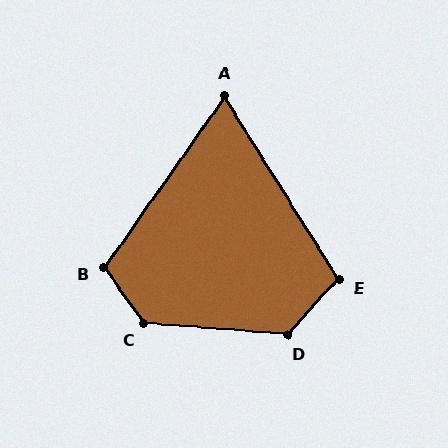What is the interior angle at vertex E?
Approximately 105 degrees (obtuse).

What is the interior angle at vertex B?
Approximately 109 degrees (obtuse).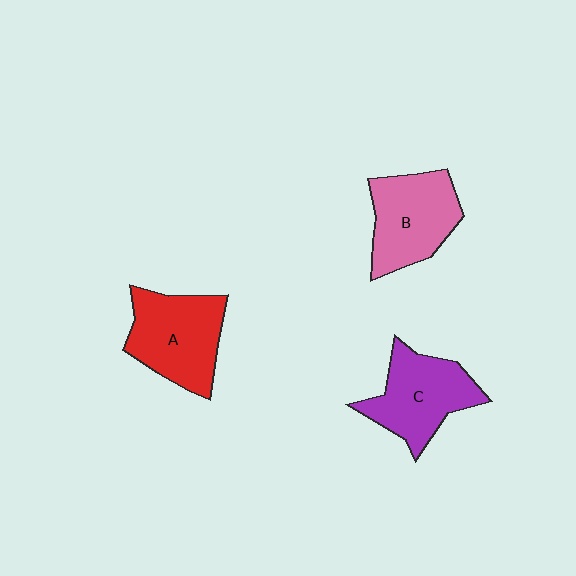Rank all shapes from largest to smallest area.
From largest to smallest: A (red), C (purple), B (pink).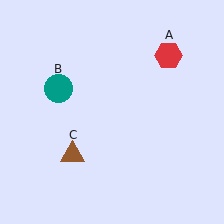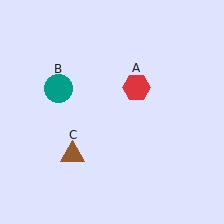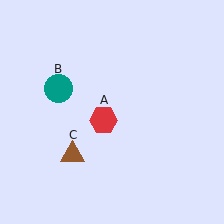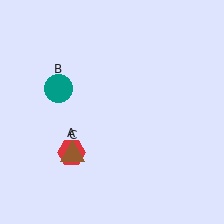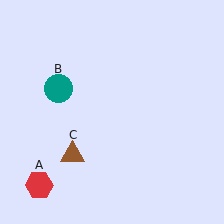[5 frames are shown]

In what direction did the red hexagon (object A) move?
The red hexagon (object A) moved down and to the left.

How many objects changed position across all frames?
1 object changed position: red hexagon (object A).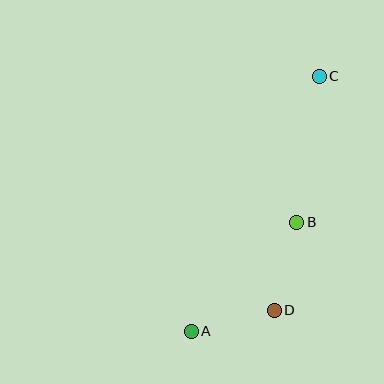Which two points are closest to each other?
Points A and D are closest to each other.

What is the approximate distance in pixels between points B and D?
The distance between B and D is approximately 91 pixels.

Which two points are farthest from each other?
Points A and C are farthest from each other.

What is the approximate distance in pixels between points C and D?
The distance between C and D is approximately 238 pixels.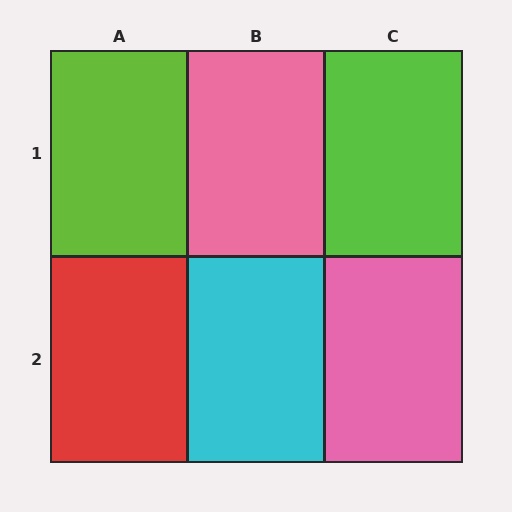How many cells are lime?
2 cells are lime.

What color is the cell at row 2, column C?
Pink.